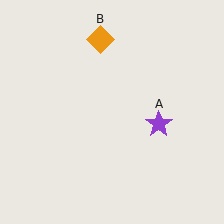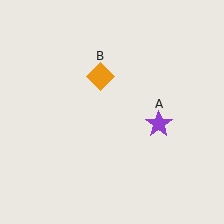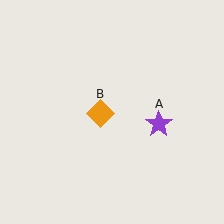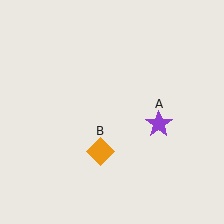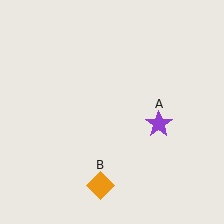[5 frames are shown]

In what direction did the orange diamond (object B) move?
The orange diamond (object B) moved down.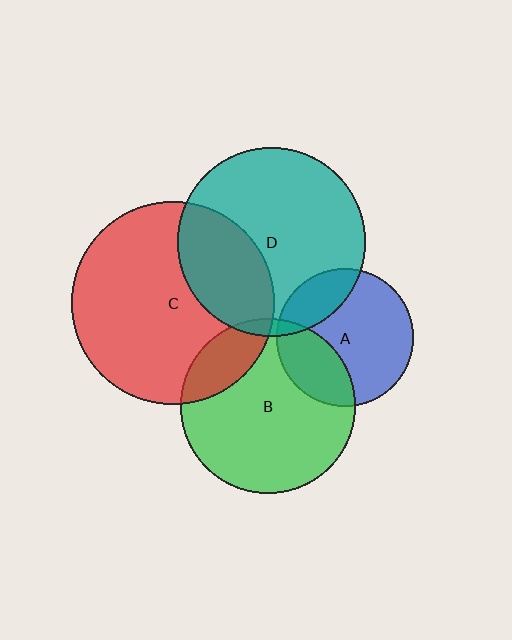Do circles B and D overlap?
Yes.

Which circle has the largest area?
Circle C (red).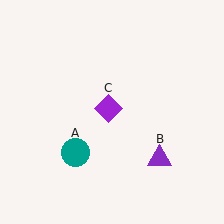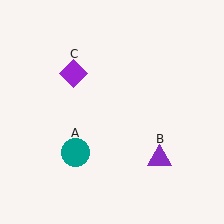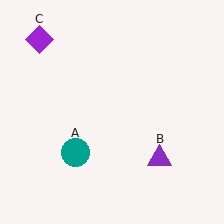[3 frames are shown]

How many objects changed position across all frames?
1 object changed position: purple diamond (object C).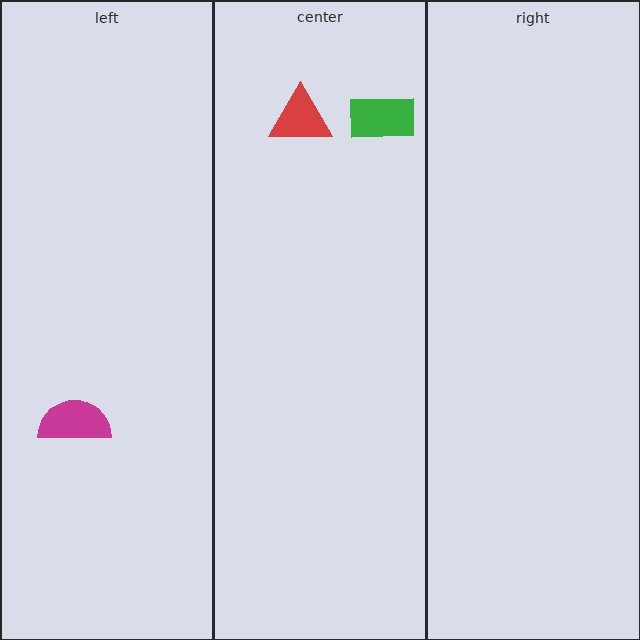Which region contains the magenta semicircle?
The left region.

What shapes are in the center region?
The green rectangle, the red triangle.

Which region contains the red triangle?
The center region.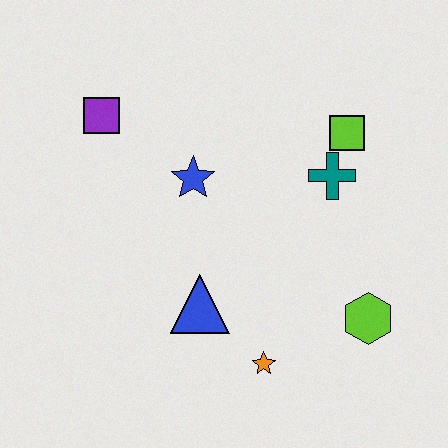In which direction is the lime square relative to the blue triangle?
The lime square is above the blue triangle.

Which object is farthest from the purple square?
The lime hexagon is farthest from the purple square.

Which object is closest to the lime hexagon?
The orange star is closest to the lime hexagon.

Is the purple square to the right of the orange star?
No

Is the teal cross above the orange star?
Yes